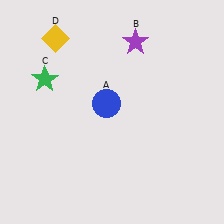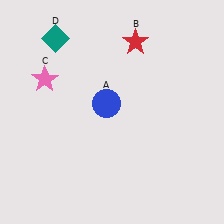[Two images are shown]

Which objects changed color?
B changed from purple to red. C changed from green to pink. D changed from yellow to teal.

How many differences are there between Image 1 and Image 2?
There are 3 differences between the two images.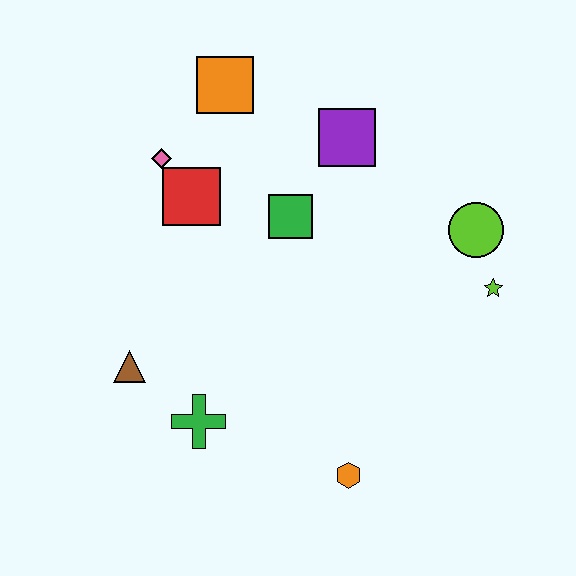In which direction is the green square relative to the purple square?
The green square is below the purple square.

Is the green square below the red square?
Yes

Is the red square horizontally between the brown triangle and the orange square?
Yes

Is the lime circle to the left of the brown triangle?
No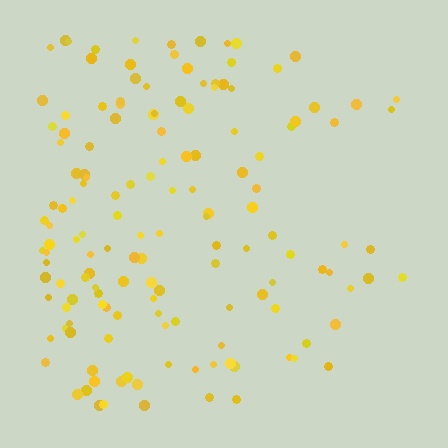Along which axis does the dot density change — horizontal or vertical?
Horizontal.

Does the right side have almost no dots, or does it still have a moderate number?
Still a moderate number, just noticeably fewer than the left.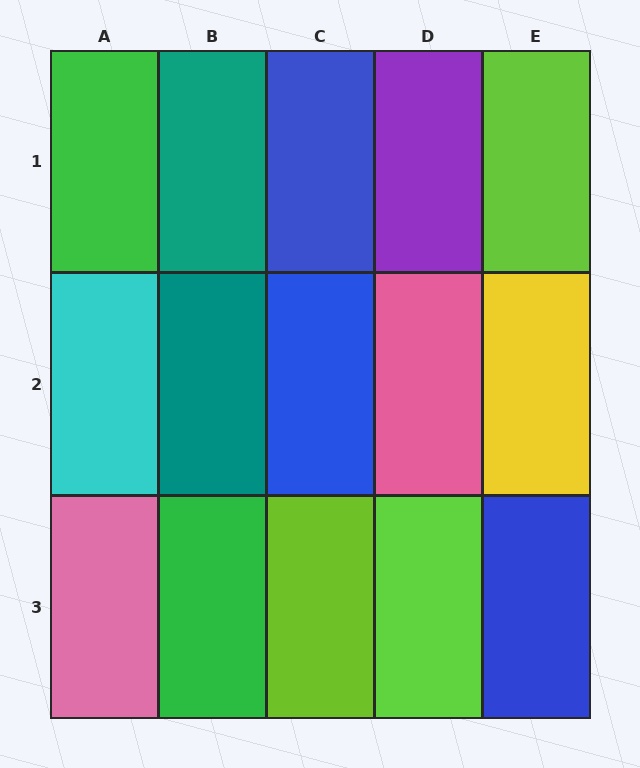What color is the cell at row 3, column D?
Lime.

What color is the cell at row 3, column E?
Blue.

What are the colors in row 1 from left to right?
Green, teal, blue, purple, lime.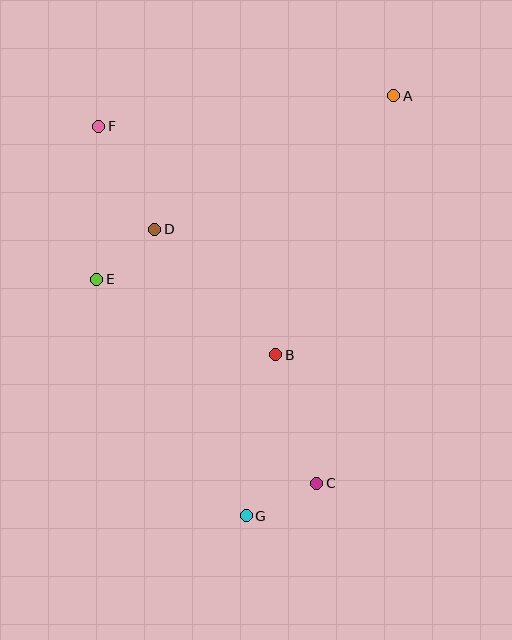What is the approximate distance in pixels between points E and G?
The distance between E and G is approximately 280 pixels.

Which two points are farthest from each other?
Points A and G are farthest from each other.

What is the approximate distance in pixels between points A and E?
The distance between A and E is approximately 349 pixels.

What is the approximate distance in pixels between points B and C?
The distance between B and C is approximately 135 pixels.